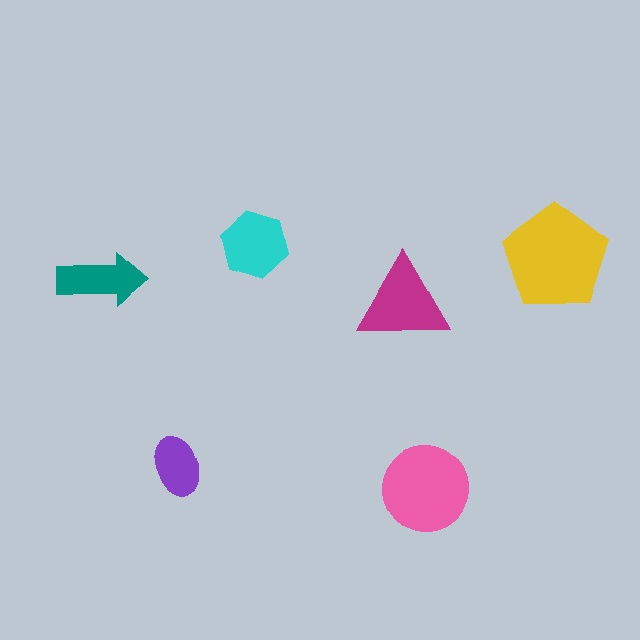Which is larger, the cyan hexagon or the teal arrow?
The cyan hexagon.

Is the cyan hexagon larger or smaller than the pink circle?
Smaller.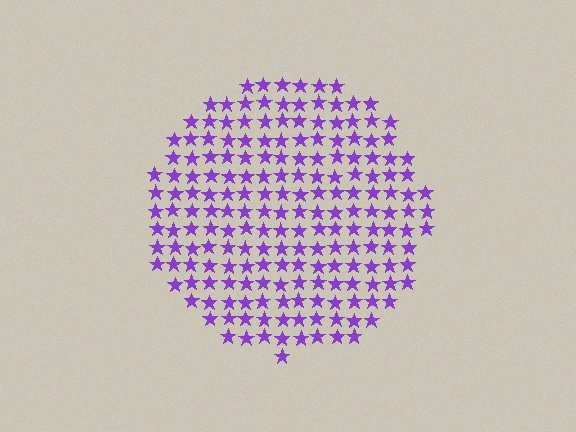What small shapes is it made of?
It is made of small stars.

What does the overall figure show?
The overall figure shows a circle.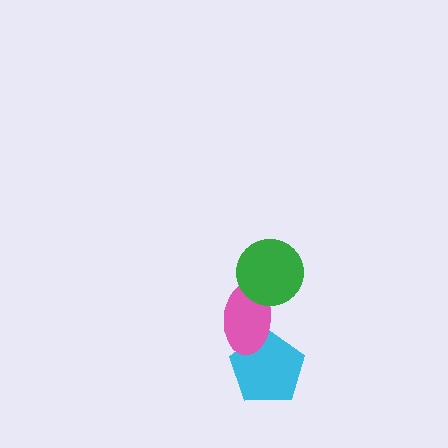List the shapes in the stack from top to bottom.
From top to bottom: the green circle, the pink ellipse, the cyan pentagon.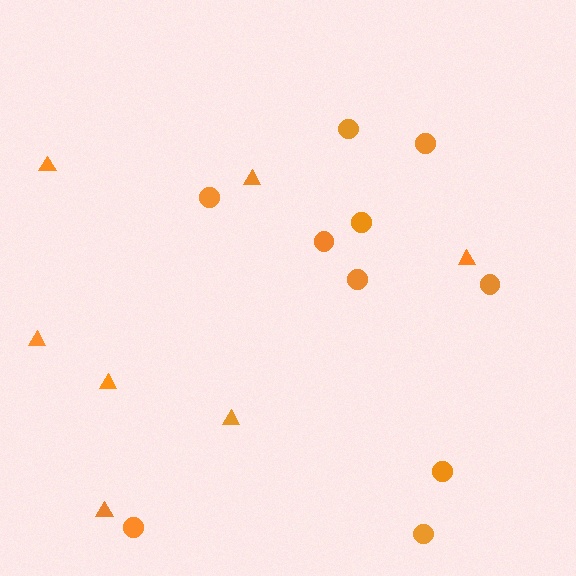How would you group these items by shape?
There are 2 groups: one group of circles (10) and one group of triangles (7).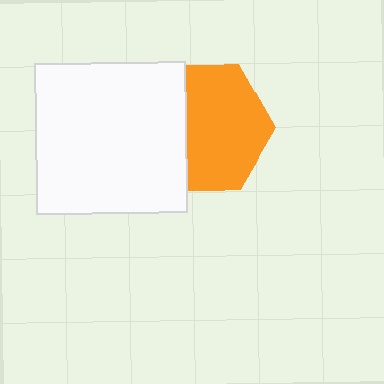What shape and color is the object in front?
The object in front is a white rectangle.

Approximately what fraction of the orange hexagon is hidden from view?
Roughly 35% of the orange hexagon is hidden behind the white rectangle.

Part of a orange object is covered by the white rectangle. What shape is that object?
It is a hexagon.